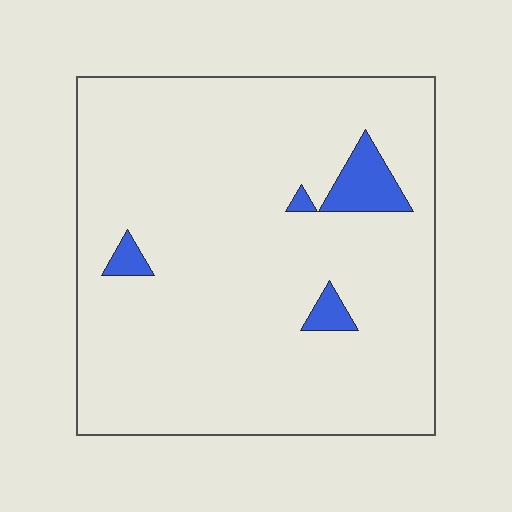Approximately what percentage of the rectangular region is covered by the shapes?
Approximately 5%.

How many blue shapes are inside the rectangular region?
4.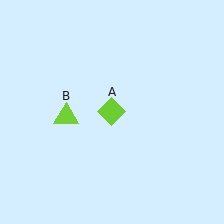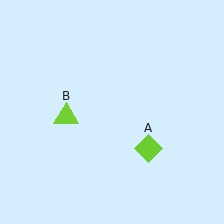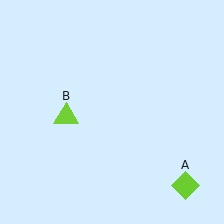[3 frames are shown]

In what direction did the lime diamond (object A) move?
The lime diamond (object A) moved down and to the right.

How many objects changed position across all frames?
1 object changed position: lime diamond (object A).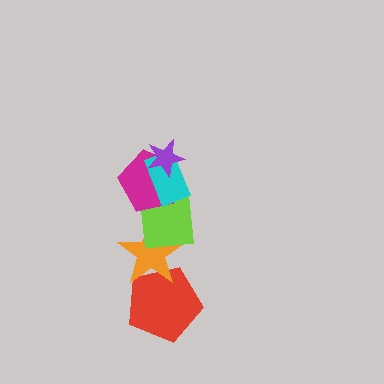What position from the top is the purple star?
The purple star is 1st from the top.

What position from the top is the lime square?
The lime square is 4th from the top.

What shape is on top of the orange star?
The lime square is on top of the orange star.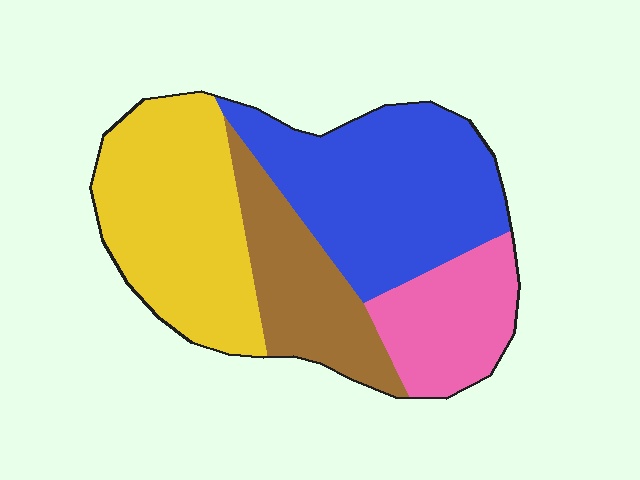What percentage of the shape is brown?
Brown takes up between a sixth and a third of the shape.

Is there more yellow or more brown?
Yellow.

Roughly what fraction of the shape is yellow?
Yellow covers 31% of the shape.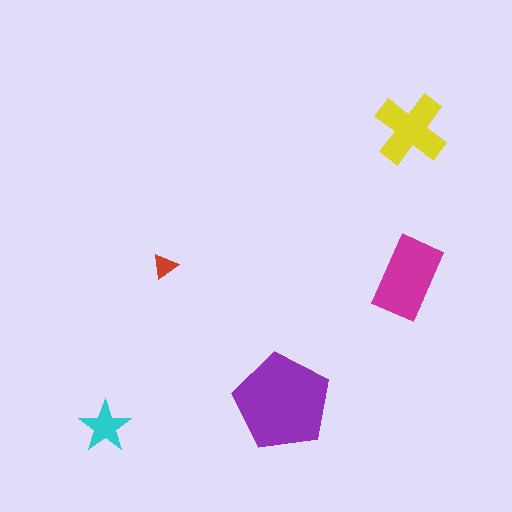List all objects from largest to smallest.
The purple pentagon, the magenta rectangle, the yellow cross, the cyan star, the red triangle.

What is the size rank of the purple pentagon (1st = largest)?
1st.